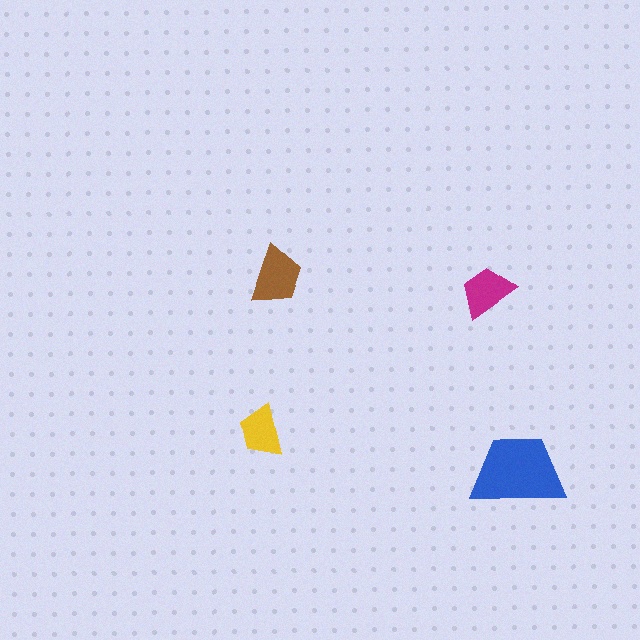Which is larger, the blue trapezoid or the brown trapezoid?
The blue one.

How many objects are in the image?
There are 4 objects in the image.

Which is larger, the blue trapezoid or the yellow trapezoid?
The blue one.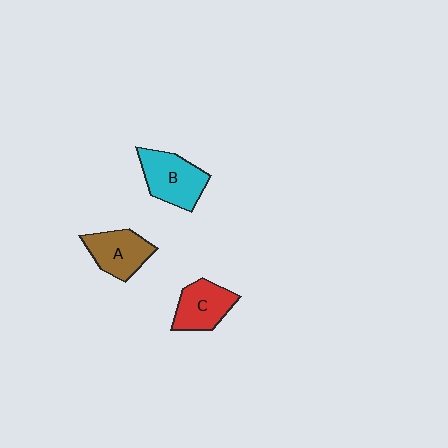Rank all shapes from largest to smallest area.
From largest to smallest: B (cyan), A (brown), C (red).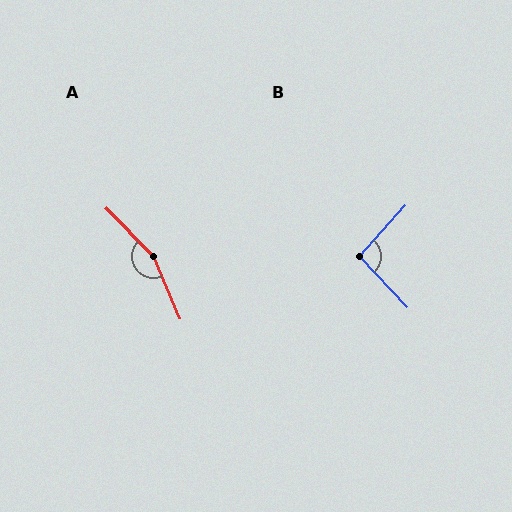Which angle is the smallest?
B, at approximately 95 degrees.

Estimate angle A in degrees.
Approximately 159 degrees.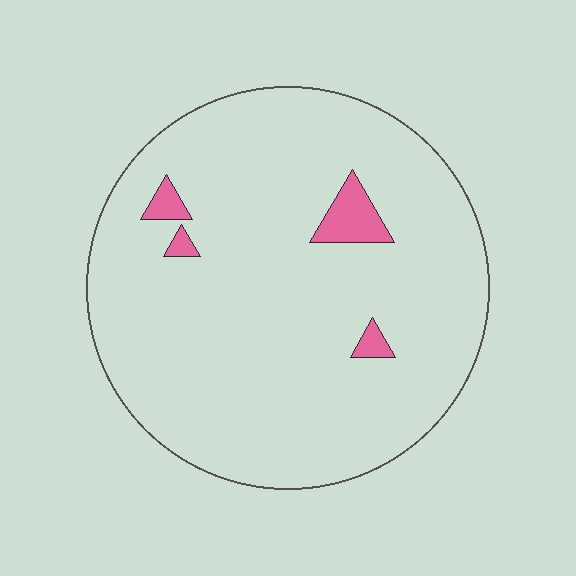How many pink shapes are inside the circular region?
4.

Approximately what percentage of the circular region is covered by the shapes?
Approximately 5%.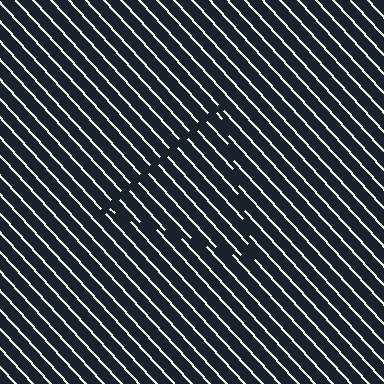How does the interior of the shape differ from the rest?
The interior of the shape contains the same grating, shifted by half a period — the contour is defined by the phase discontinuity where line-ends from the inner and outer gratings abut.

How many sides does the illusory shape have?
3 sides — the line-ends trace a triangle.